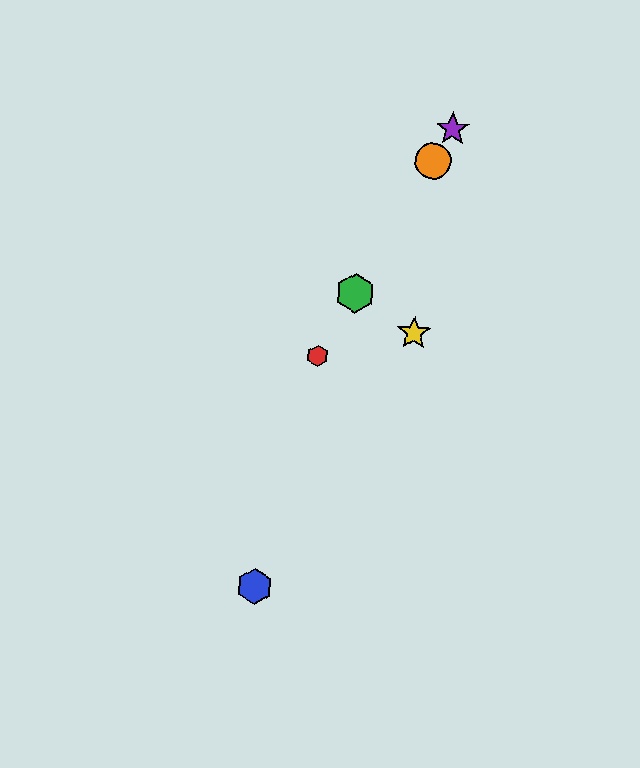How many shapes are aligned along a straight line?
4 shapes (the red hexagon, the green hexagon, the purple star, the orange circle) are aligned along a straight line.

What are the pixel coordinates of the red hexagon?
The red hexagon is at (318, 356).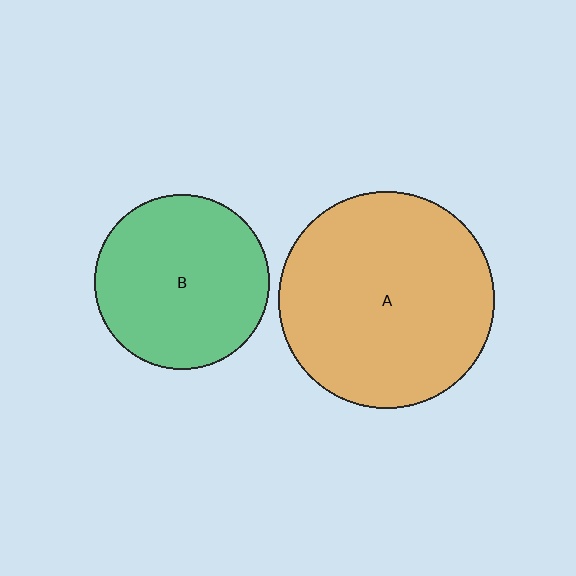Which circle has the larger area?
Circle A (orange).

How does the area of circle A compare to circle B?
Approximately 1.5 times.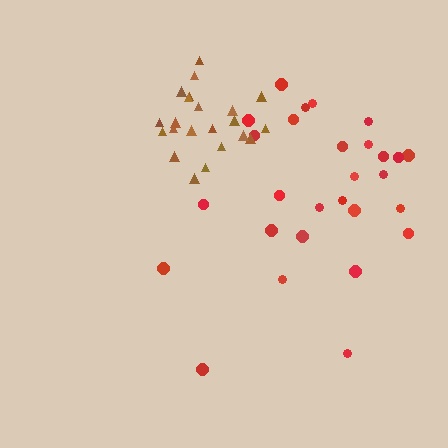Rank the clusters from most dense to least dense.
brown, red.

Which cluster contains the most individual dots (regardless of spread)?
Red (28).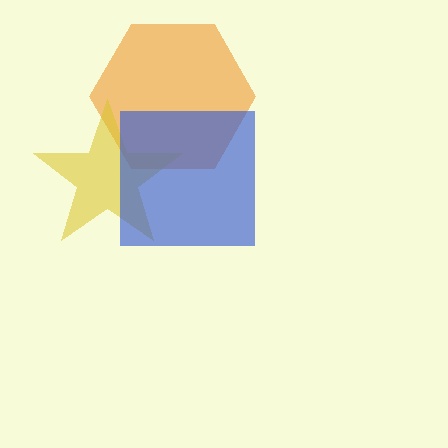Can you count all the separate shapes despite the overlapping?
Yes, there are 3 separate shapes.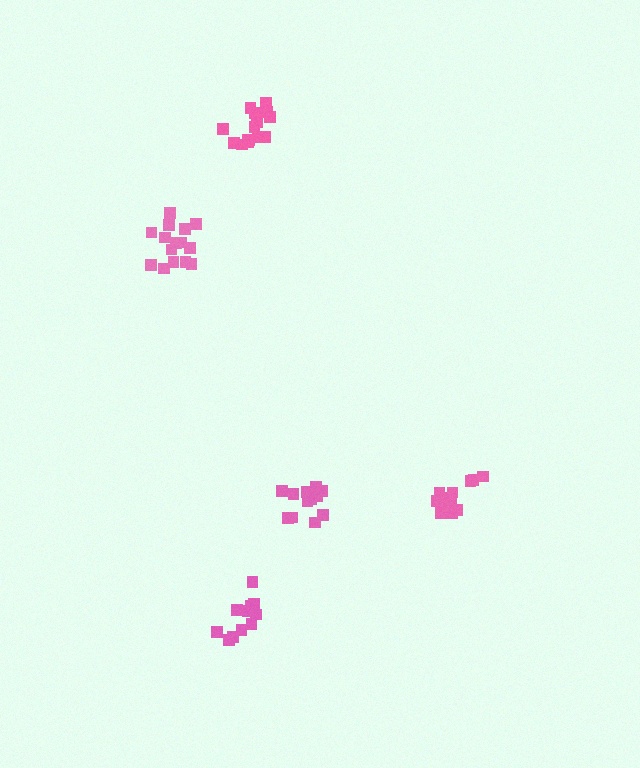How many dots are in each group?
Group 1: 15 dots, Group 2: 13 dots, Group 3: 11 dots, Group 4: 15 dots, Group 5: 13 dots (67 total).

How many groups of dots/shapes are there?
There are 5 groups.